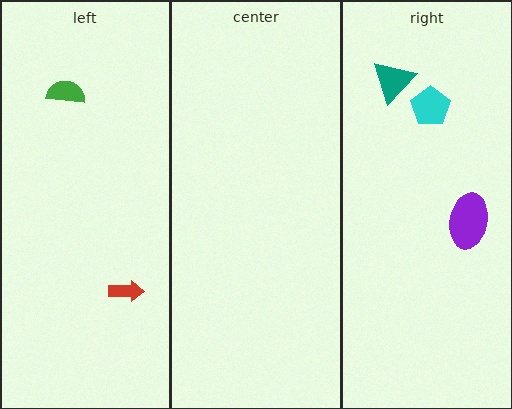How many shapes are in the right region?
3.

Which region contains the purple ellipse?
The right region.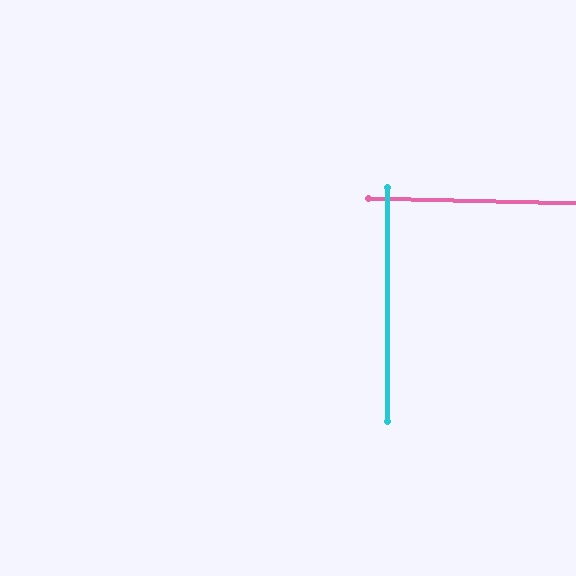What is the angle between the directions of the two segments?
Approximately 89 degrees.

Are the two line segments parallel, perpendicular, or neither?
Perpendicular — they meet at approximately 89°.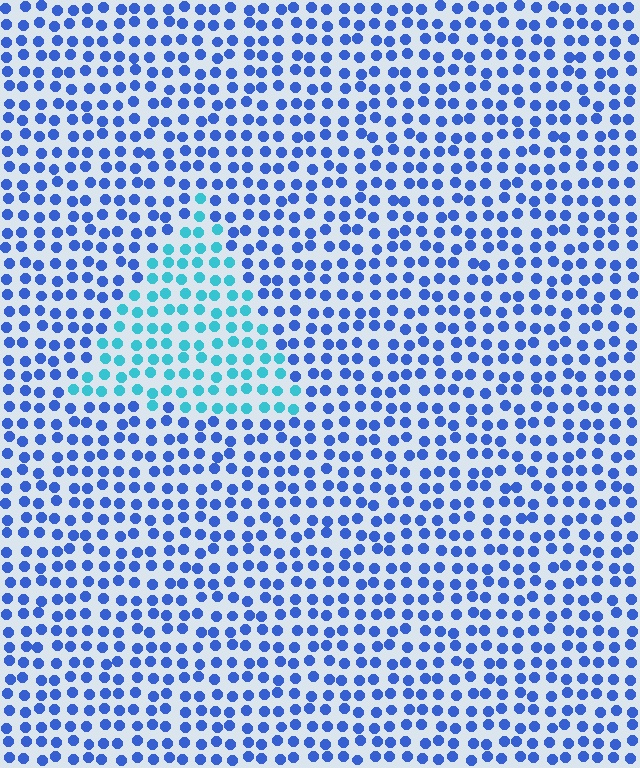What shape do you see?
I see a triangle.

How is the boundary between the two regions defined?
The boundary is defined purely by a slight shift in hue (about 39 degrees). Spacing, size, and orientation are identical on both sides.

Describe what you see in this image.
The image is filled with small blue elements in a uniform arrangement. A triangle-shaped region is visible where the elements are tinted to a slightly different hue, forming a subtle color boundary.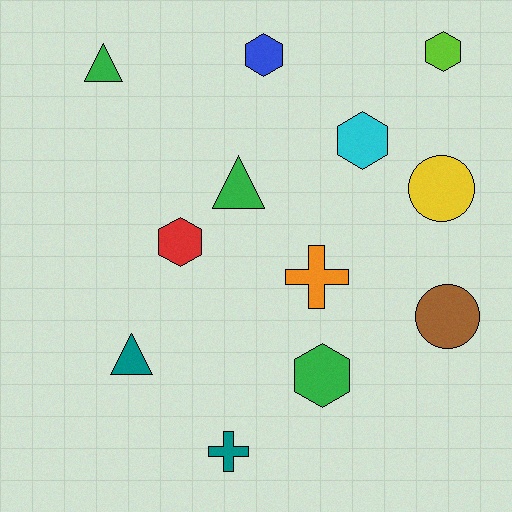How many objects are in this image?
There are 12 objects.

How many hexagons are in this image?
There are 5 hexagons.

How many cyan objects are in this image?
There is 1 cyan object.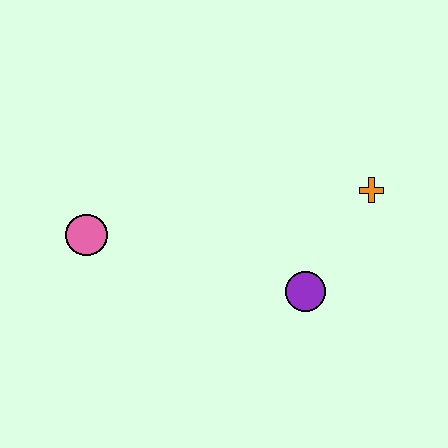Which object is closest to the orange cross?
The purple circle is closest to the orange cross.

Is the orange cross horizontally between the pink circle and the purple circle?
No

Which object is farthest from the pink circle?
The orange cross is farthest from the pink circle.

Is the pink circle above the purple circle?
Yes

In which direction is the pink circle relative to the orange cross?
The pink circle is to the left of the orange cross.